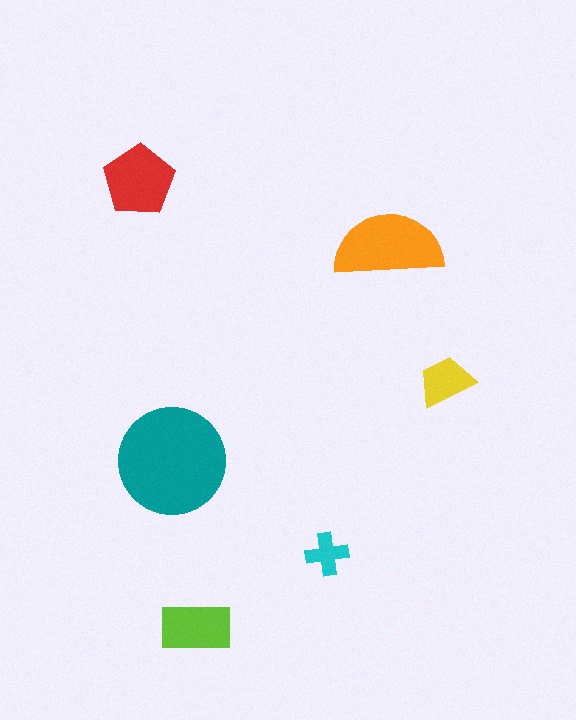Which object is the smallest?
The cyan cross.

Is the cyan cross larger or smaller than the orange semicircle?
Smaller.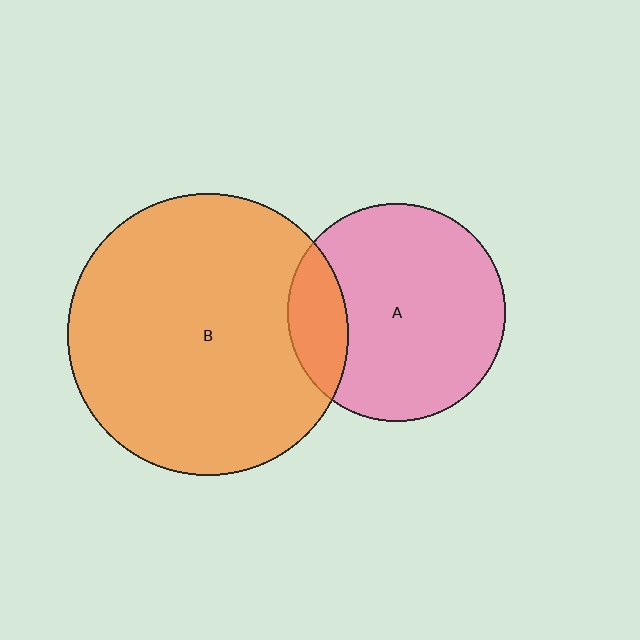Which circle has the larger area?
Circle B (orange).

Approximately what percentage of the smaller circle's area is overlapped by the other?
Approximately 20%.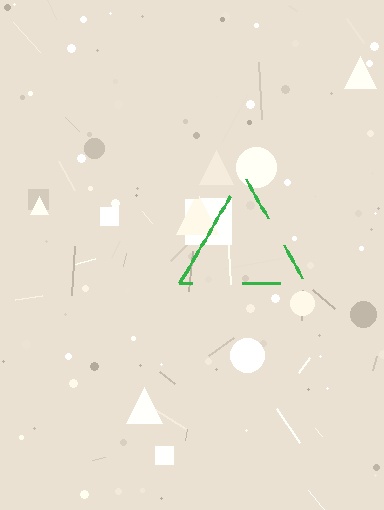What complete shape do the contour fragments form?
The contour fragments form a triangle.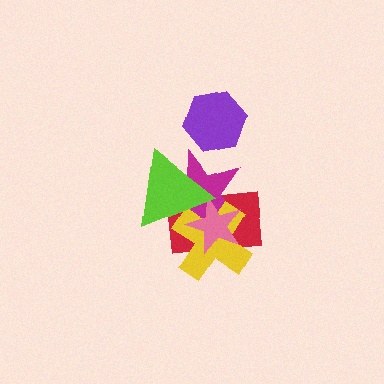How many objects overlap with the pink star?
4 objects overlap with the pink star.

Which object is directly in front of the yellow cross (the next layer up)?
The pink star is directly in front of the yellow cross.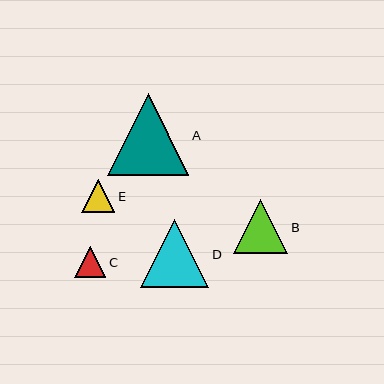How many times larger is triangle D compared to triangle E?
Triangle D is approximately 2.1 times the size of triangle E.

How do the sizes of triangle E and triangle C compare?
Triangle E and triangle C are approximately the same size.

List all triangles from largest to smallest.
From largest to smallest: A, D, B, E, C.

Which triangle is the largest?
Triangle A is the largest with a size of approximately 81 pixels.